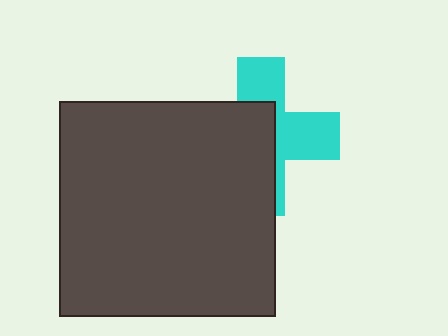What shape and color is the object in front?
The object in front is a dark gray square.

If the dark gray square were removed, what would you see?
You would see the complete cyan cross.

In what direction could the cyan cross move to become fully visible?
The cyan cross could move right. That would shift it out from behind the dark gray square entirely.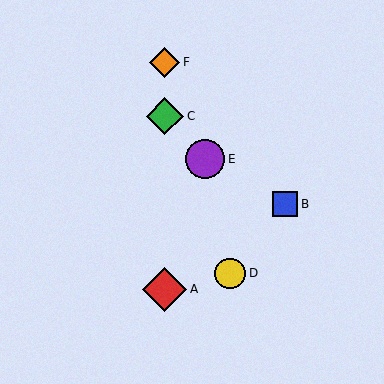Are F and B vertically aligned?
No, F is at x≈165 and B is at x≈285.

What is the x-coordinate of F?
Object F is at x≈165.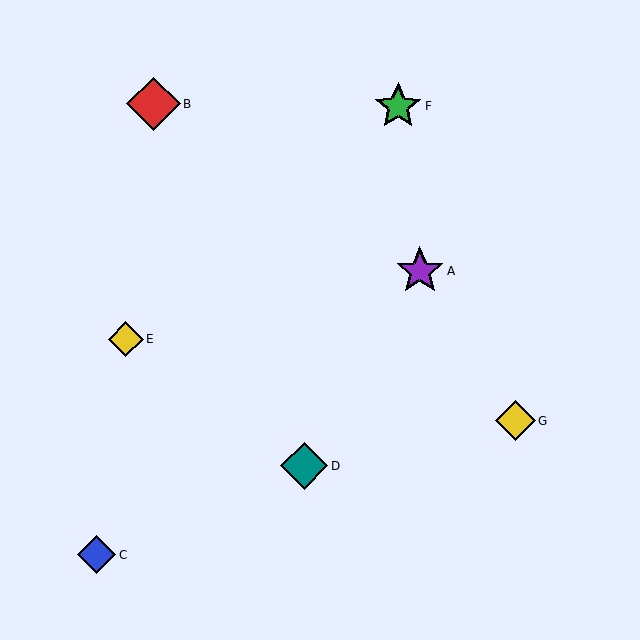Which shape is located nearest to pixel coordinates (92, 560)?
The blue diamond (labeled C) at (96, 555) is nearest to that location.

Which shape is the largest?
The red diamond (labeled B) is the largest.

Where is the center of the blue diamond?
The center of the blue diamond is at (96, 555).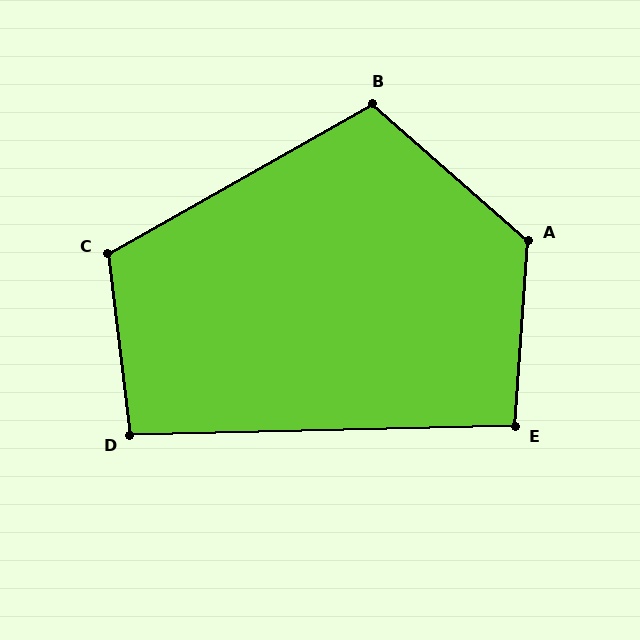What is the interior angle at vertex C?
Approximately 113 degrees (obtuse).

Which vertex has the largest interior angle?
A, at approximately 128 degrees.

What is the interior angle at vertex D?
Approximately 96 degrees (obtuse).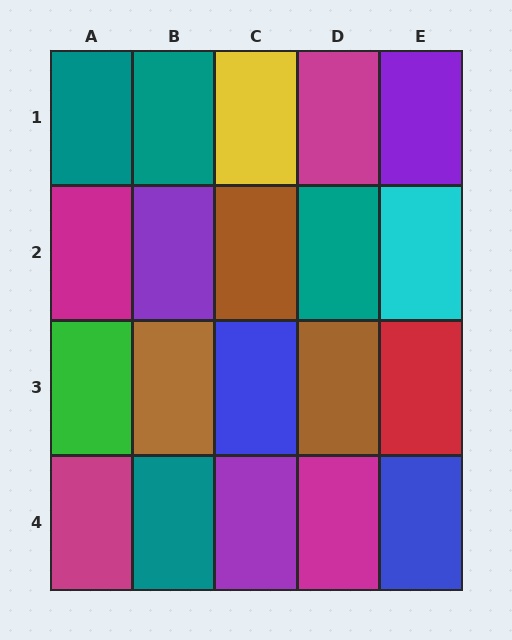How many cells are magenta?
4 cells are magenta.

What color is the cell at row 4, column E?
Blue.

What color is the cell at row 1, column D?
Magenta.